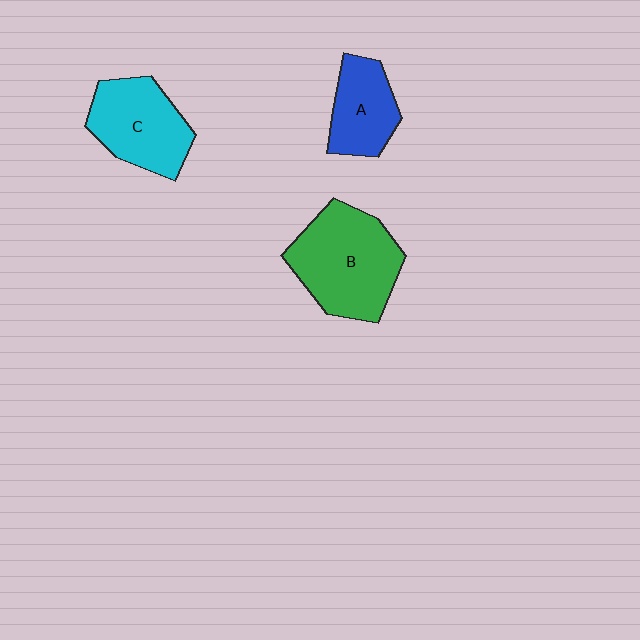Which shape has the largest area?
Shape B (green).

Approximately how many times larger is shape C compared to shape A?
Approximately 1.3 times.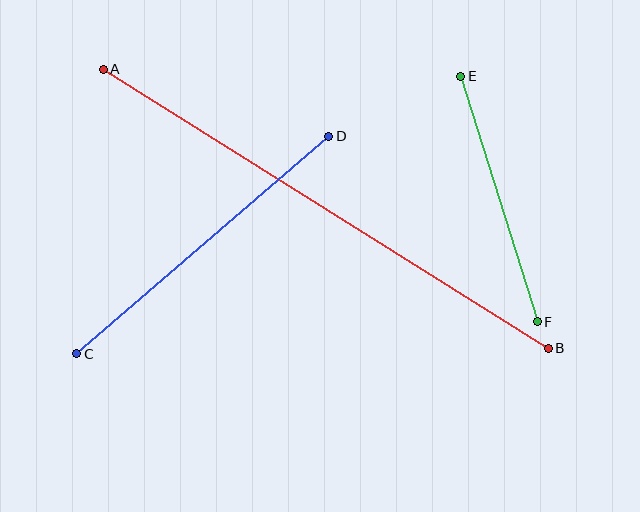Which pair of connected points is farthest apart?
Points A and B are farthest apart.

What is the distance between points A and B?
The distance is approximately 525 pixels.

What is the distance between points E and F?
The distance is approximately 257 pixels.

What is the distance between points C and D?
The distance is approximately 333 pixels.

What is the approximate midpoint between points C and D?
The midpoint is at approximately (203, 245) pixels.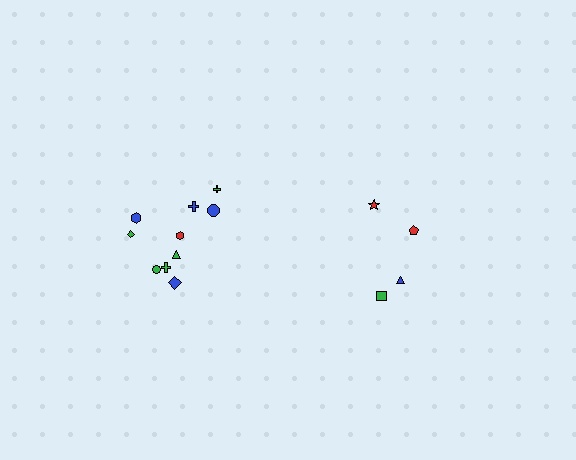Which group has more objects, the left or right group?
The left group.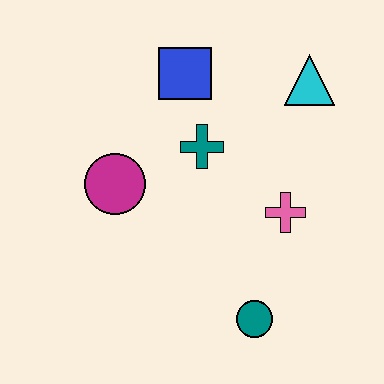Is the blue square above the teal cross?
Yes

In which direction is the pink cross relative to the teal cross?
The pink cross is to the right of the teal cross.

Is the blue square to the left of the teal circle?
Yes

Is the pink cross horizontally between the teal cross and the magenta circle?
No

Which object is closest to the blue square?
The teal cross is closest to the blue square.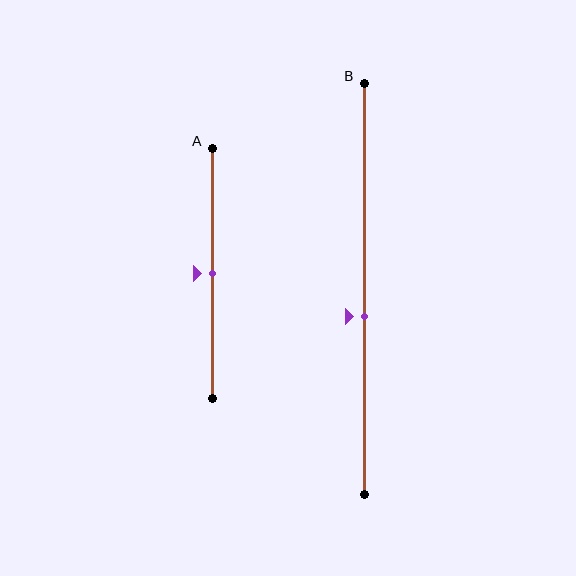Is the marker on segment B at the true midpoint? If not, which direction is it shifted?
No, the marker on segment B is shifted downward by about 7% of the segment length.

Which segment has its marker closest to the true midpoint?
Segment A has its marker closest to the true midpoint.